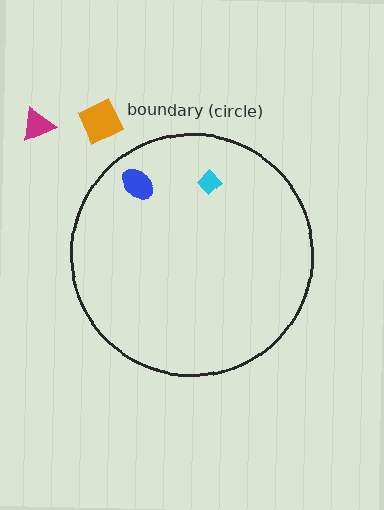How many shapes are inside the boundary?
2 inside, 2 outside.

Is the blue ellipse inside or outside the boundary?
Inside.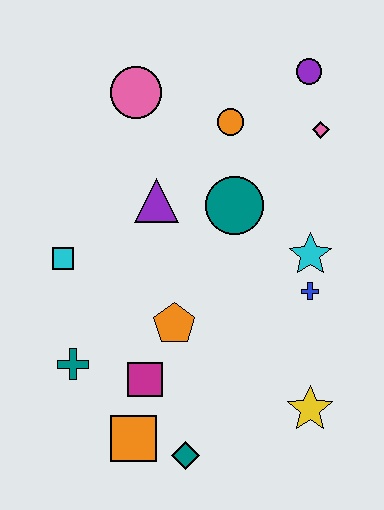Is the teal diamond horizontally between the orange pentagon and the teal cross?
No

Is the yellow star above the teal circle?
No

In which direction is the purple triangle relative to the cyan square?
The purple triangle is to the right of the cyan square.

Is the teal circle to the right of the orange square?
Yes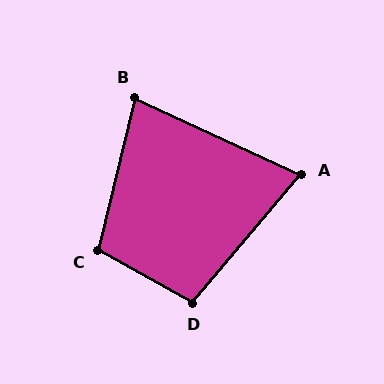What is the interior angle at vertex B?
Approximately 78 degrees (acute).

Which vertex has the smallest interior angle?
A, at approximately 75 degrees.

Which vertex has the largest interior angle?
C, at approximately 105 degrees.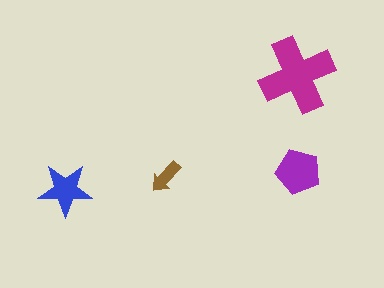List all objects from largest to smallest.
The magenta cross, the purple pentagon, the blue star, the brown arrow.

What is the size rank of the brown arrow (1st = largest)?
4th.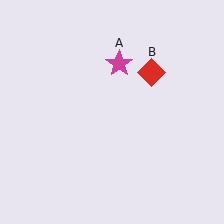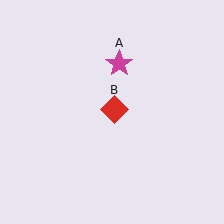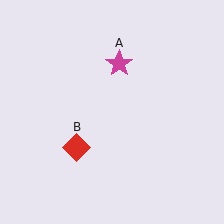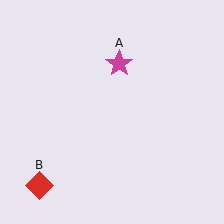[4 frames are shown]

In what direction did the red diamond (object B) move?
The red diamond (object B) moved down and to the left.